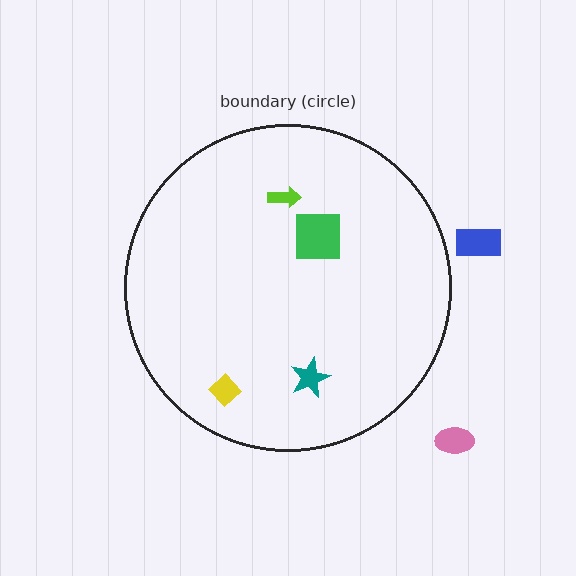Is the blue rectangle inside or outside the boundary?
Outside.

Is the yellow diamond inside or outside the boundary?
Inside.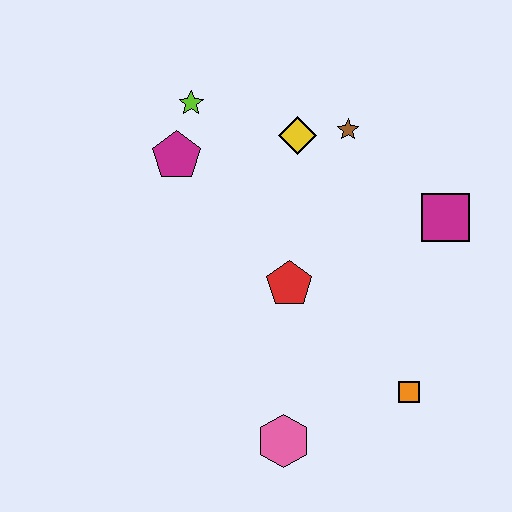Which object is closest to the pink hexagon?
The orange square is closest to the pink hexagon.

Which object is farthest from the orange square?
The lime star is farthest from the orange square.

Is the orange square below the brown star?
Yes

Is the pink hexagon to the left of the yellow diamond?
Yes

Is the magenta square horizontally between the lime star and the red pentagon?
No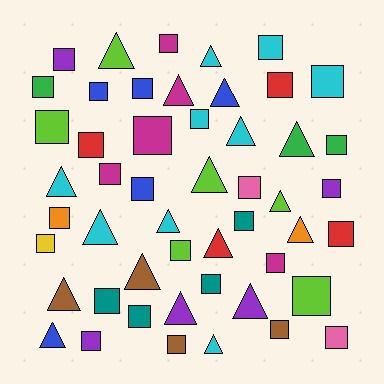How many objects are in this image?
There are 50 objects.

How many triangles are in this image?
There are 19 triangles.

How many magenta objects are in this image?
There are 5 magenta objects.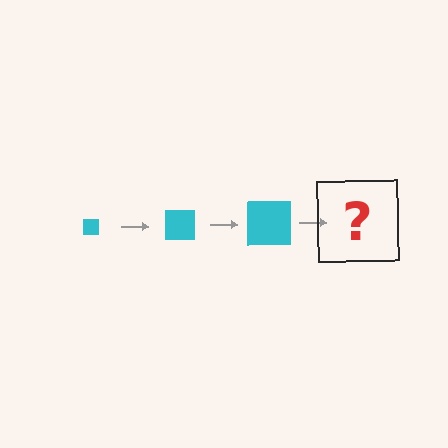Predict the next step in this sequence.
The next step is a cyan square, larger than the previous one.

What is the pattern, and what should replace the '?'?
The pattern is that the square gets progressively larger each step. The '?' should be a cyan square, larger than the previous one.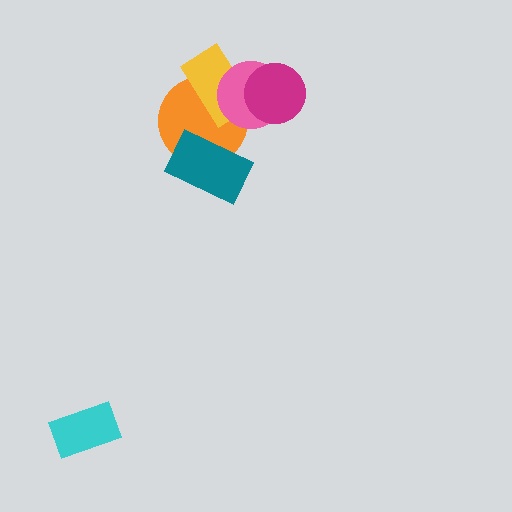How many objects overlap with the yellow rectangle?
3 objects overlap with the yellow rectangle.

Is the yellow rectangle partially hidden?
Yes, it is partially covered by another shape.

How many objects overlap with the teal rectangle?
1 object overlaps with the teal rectangle.